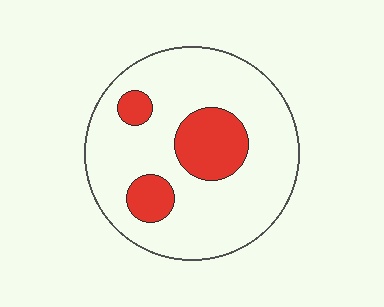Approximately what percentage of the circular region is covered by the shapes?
Approximately 20%.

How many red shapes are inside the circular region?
3.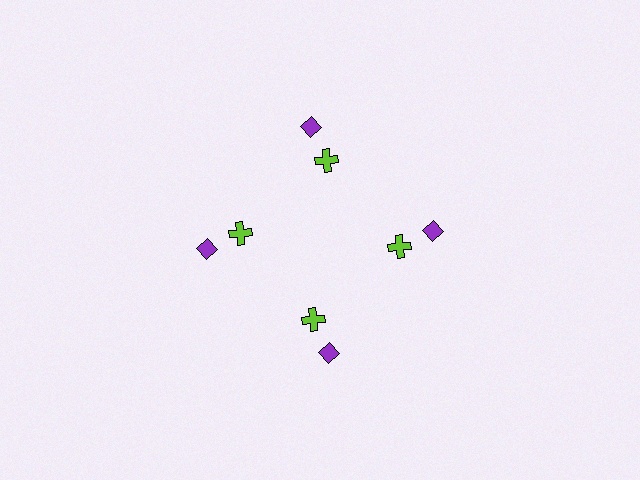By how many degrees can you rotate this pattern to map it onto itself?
The pattern maps onto itself every 90 degrees of rotation.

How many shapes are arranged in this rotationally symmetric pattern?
There are 8 shapes, arranged in 4 groups of 2.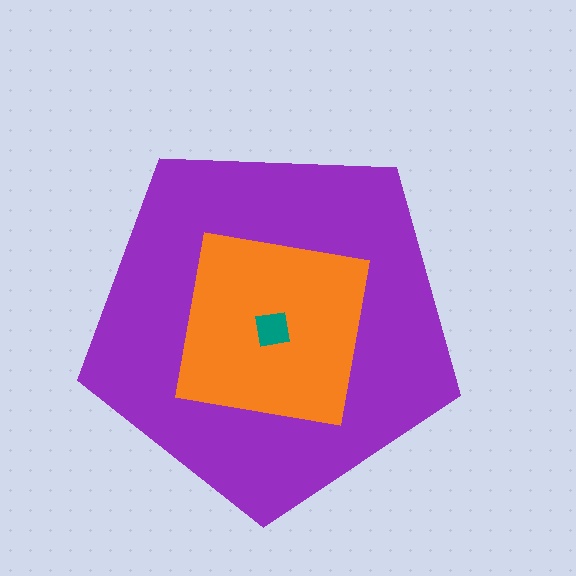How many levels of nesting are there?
3.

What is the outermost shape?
The purple pentagon.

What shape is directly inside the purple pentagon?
The orange square.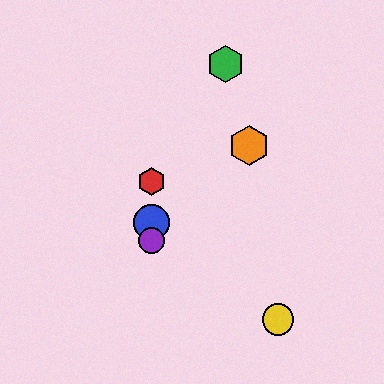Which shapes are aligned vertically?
The red hexagon, the blue circle, the purple circle are aligned vertically.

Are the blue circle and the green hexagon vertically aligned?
No, the blue circle is at x≈151 and the green hexagon is at x≈226.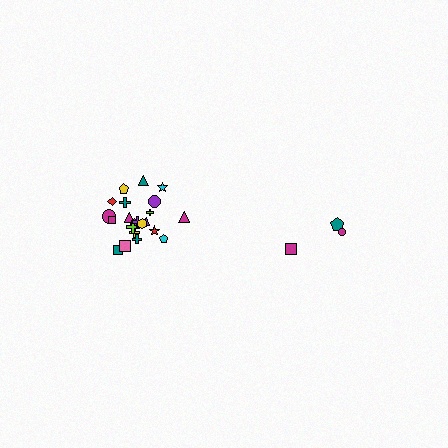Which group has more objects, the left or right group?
The left group.